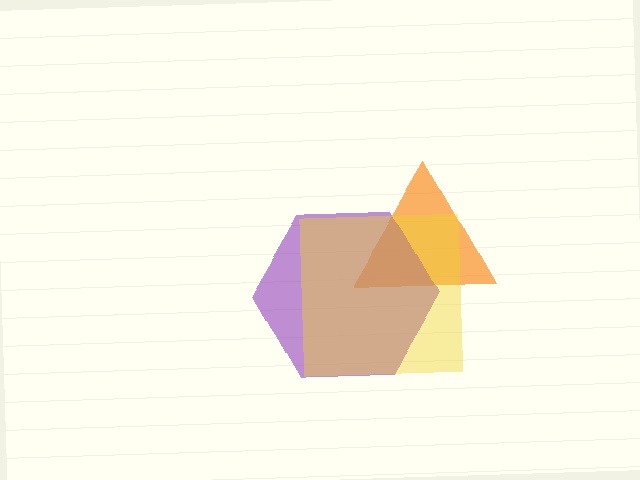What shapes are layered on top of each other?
The layered shapes are: an orange triangle, a purple hexagon, a yellow square.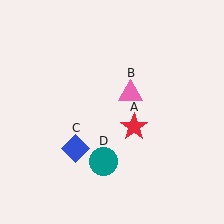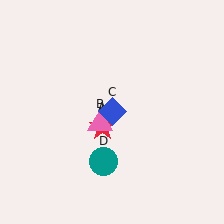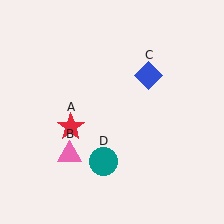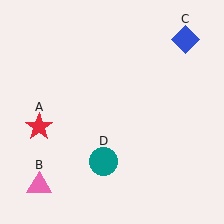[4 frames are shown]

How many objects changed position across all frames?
3 objects changed position: red star (object A), pink triangle (object B), blue diamond (object C).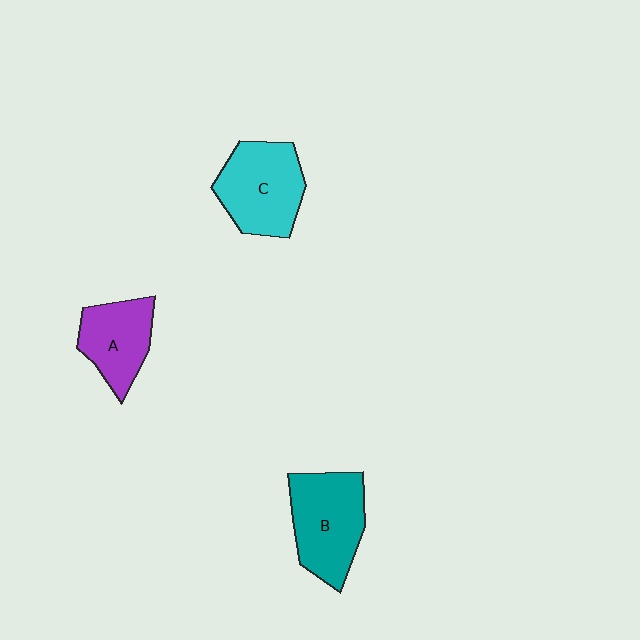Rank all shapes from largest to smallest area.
From largest to smallest: B (teal), C (cyan), A (purple).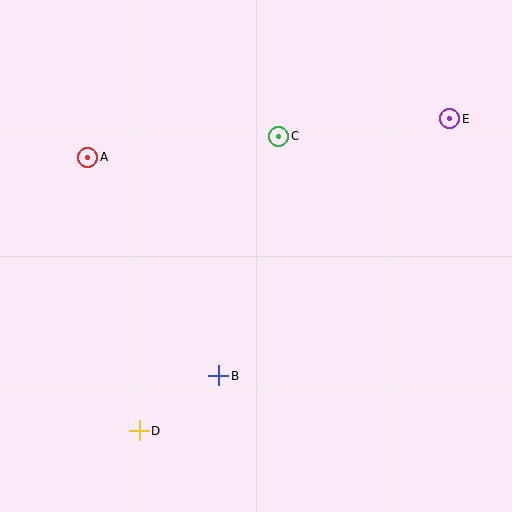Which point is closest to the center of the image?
Point C at (279, 136) is closest to the center.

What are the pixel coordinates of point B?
Point B is at (219, 376).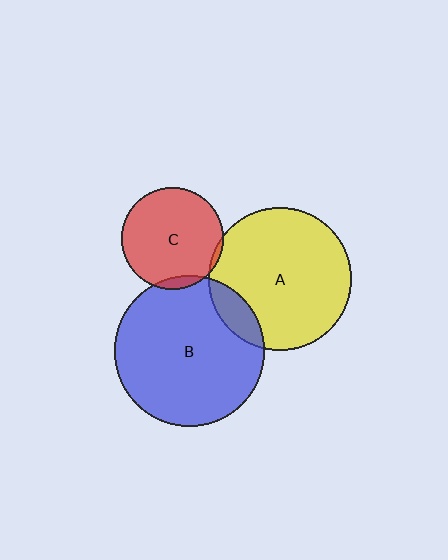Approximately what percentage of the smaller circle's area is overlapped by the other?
Approximately 10%.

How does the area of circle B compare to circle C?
Approximately 2.2 times.